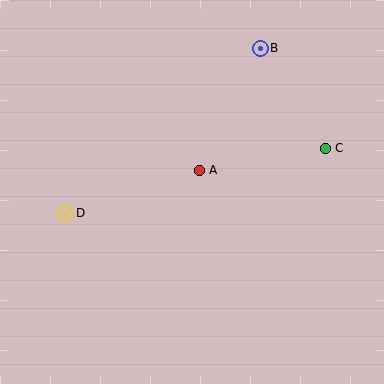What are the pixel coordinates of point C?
Point C is at (325, 148).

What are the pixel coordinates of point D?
Point D is at (66, 213).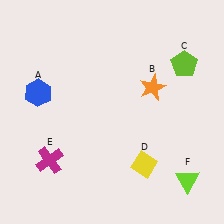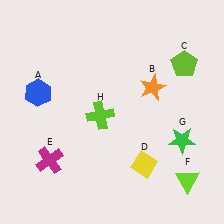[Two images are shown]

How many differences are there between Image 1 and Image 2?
There are 2 differences between the two images.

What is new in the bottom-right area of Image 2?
A green star (G) was added in the bottom-right area of Image 2.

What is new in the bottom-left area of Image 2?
A lime cross (H) was added in the bottom-left area of Image 2.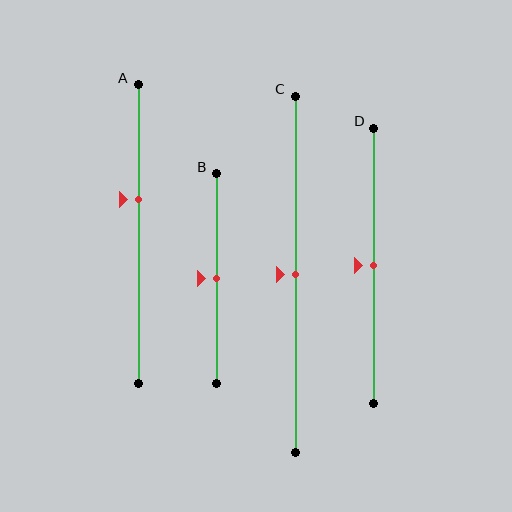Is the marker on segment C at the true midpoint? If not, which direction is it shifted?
Yes, the marker on segment C is at the true midpoint.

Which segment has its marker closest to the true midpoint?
Segment B has its marker closest to the true midpoint.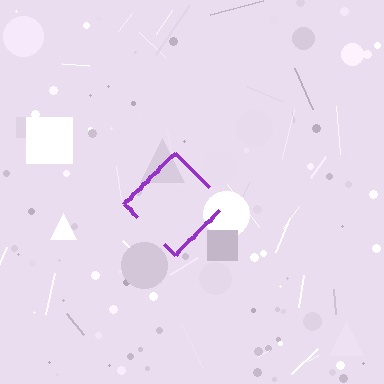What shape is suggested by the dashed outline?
The dashed outline suggests a diamond.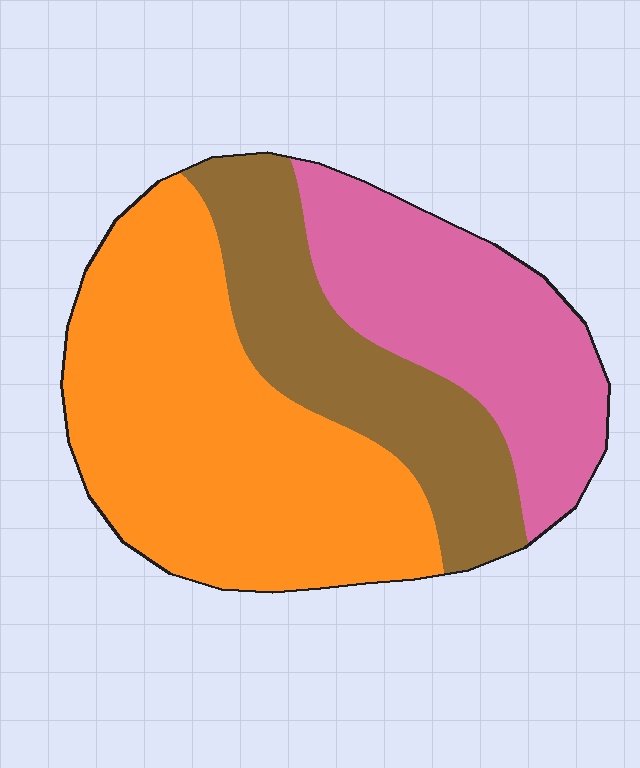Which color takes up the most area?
Orange, at roughly 45%.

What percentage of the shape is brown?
Brown covers around 25% of the shape.